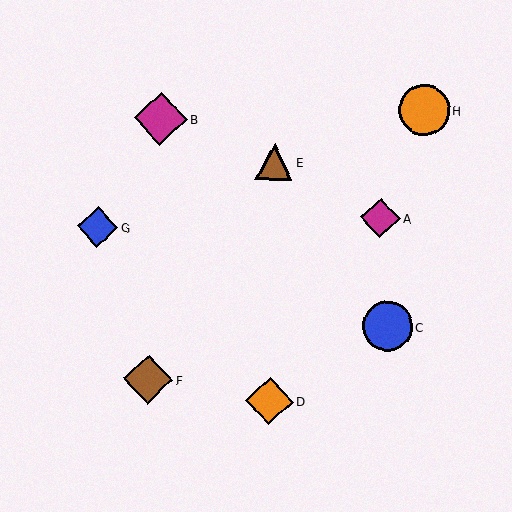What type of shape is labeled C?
Shape C is a blue circle.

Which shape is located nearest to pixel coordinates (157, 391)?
The brown diamond (labeled F) at (148, 379) is nearest to that location.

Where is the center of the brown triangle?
The center of the brown triangle is at (274, 162).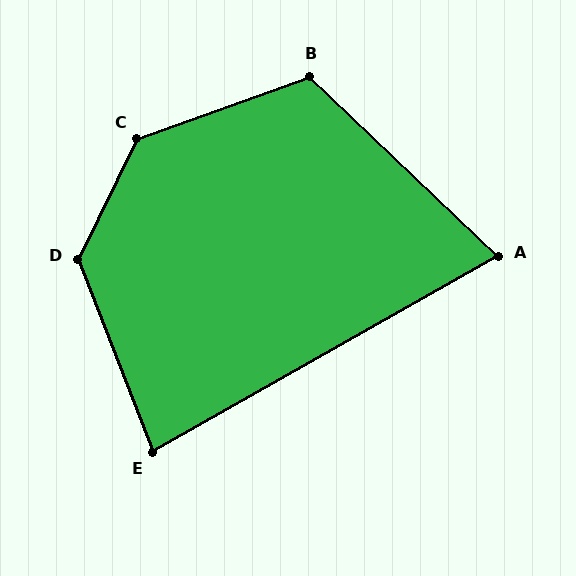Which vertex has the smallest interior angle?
A, at approximately 73 degrees.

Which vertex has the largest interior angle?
C, at approximately 136 degrees.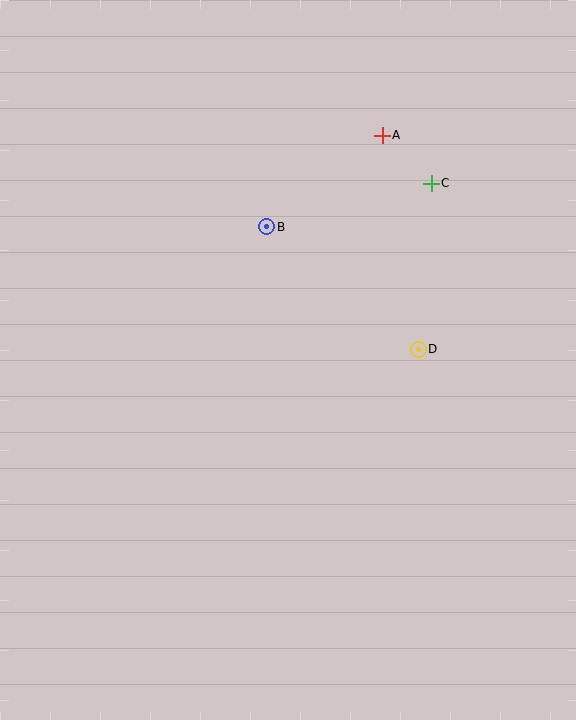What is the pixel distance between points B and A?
The distance between B and A is 147 pixels.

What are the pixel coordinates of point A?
Point A is at (382, 135).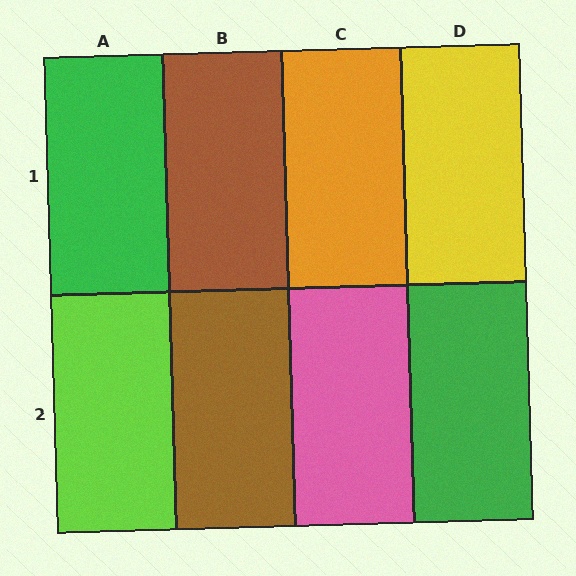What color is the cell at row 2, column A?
Lime.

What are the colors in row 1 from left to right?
Green, brown, orange, yellow.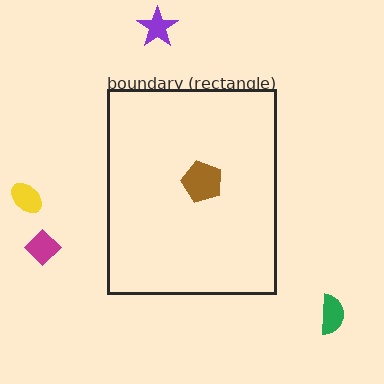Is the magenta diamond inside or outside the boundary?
Outside.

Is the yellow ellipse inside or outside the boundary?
Outside.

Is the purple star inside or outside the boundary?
Outside.